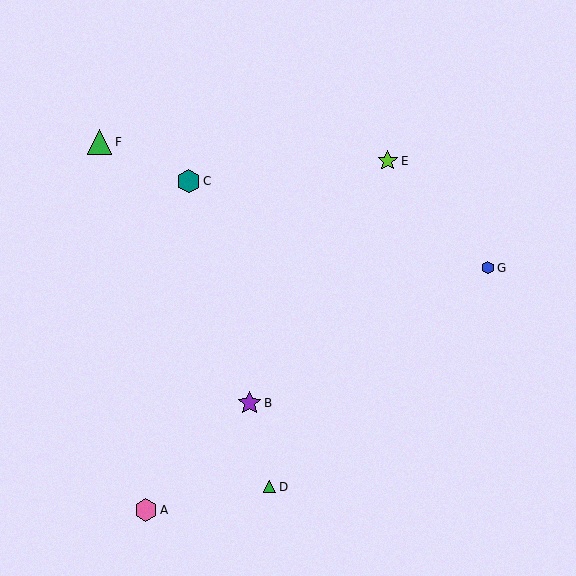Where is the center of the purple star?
The center of the purple star is at (249, 403).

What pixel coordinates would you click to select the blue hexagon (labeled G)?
Click at (488, 268) to select the blue hexagon G.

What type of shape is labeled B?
Shape B is a purple star.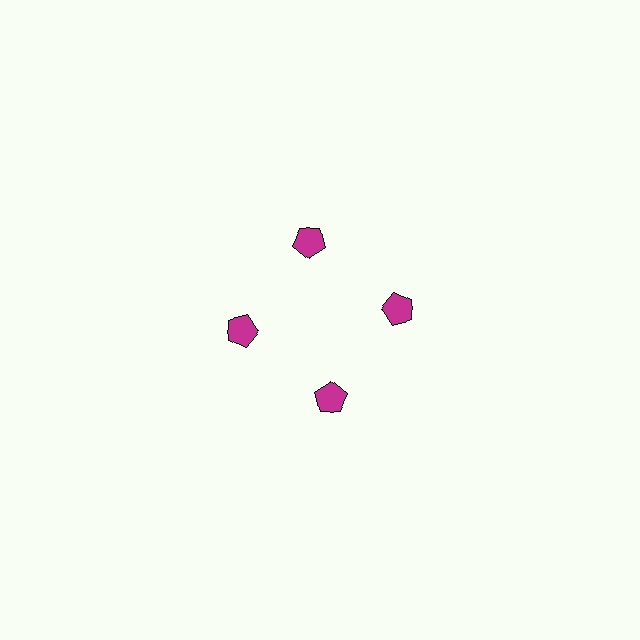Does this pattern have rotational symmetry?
Yes, this pattern has 4-fold rotational symmetry. It looks the same after rotating 90 degrees around the center.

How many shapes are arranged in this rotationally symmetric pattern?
There are 4 shapes, arranged in 4 groups of 1.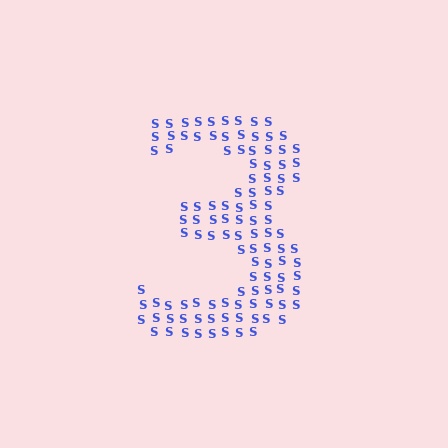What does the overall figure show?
The overall figure shows the digit 3.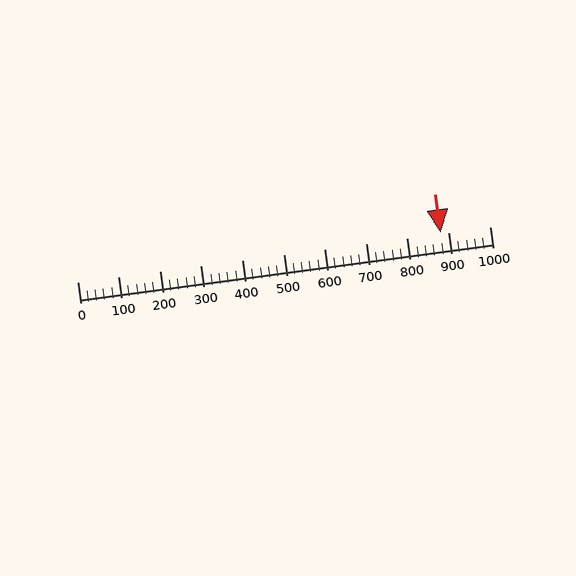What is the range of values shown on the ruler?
The ruler shows values from 0 to 1000.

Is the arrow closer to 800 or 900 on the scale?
The arrow is closer to 900.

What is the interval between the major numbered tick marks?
The major tick marks are spaced 100 units apart.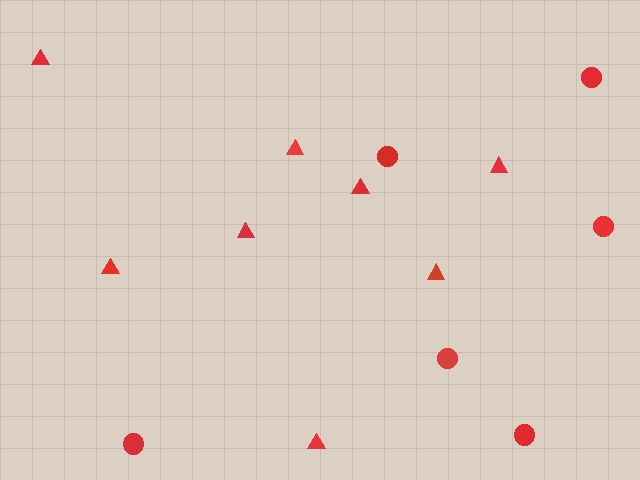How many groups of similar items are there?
There are 2 groups: one group of triangles (8) and one group of circles (6).